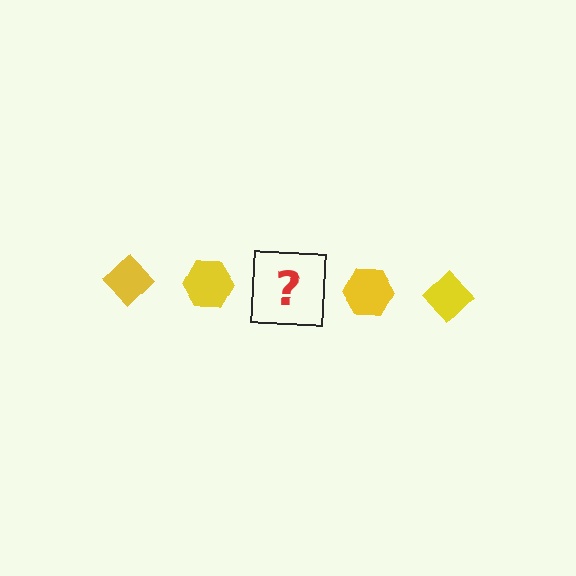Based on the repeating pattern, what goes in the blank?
The blank should be a yellow diamond.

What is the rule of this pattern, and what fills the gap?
The rule is that the pattern cycles through diamond, hexagon shapes in yellow. The gap should be filled with a yellow diamond.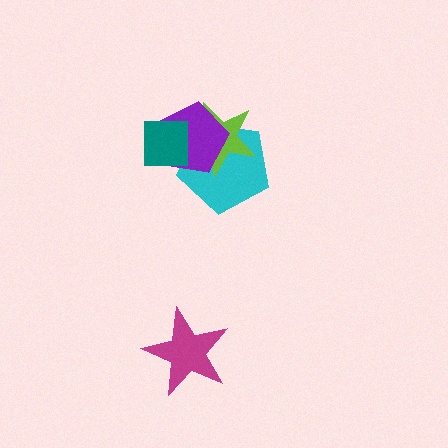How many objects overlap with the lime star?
3 objects overlap with the lime star.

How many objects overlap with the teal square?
3 objects overlap with the teal square.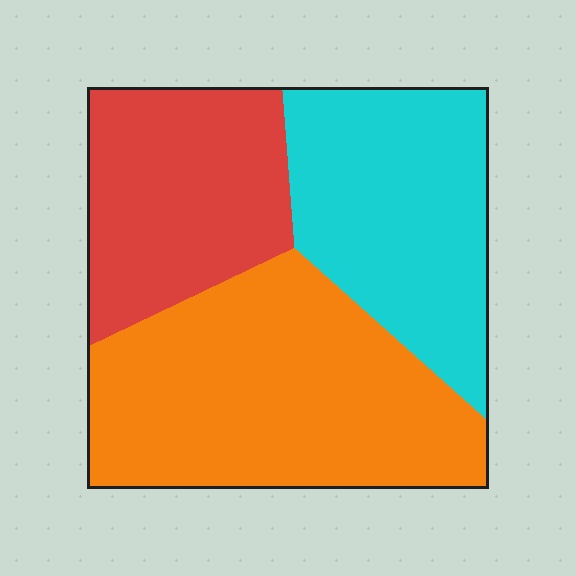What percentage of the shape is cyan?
Cyan covers 30% of the shape.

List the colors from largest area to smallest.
From largest to smallest: orange, cyan, red.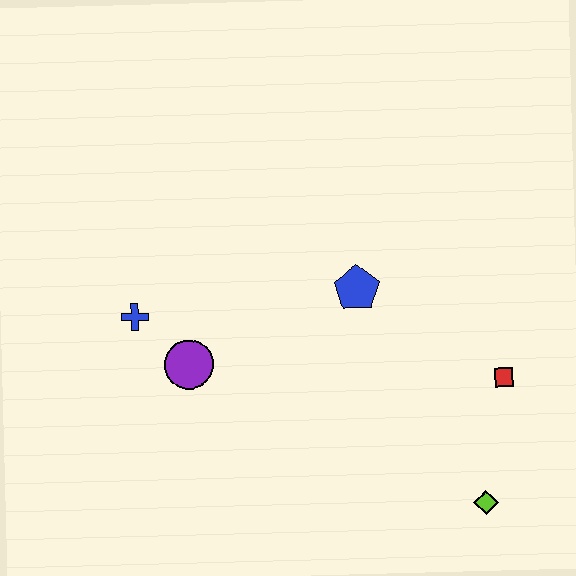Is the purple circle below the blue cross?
Yes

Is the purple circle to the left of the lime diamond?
Yes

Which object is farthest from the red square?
The blue cross is farthest from the red square.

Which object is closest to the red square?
The lime diamond is closest to the red square.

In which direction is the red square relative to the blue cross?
The red square is to the right of the blue cross.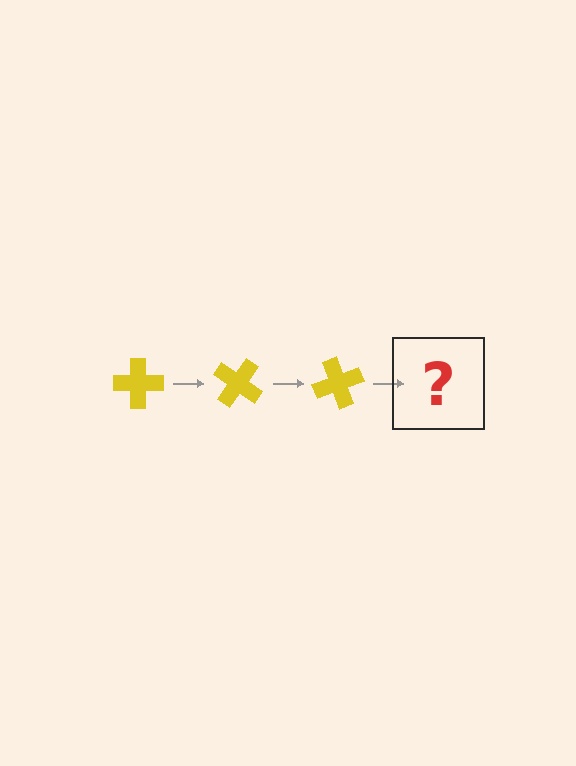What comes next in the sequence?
The next element should be a yellow cross rotated 105 degrees.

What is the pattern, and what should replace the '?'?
The pattern is that the cross rotates 35 degrees each step. The '?' should be a yellow cross rotated 105 degrees.